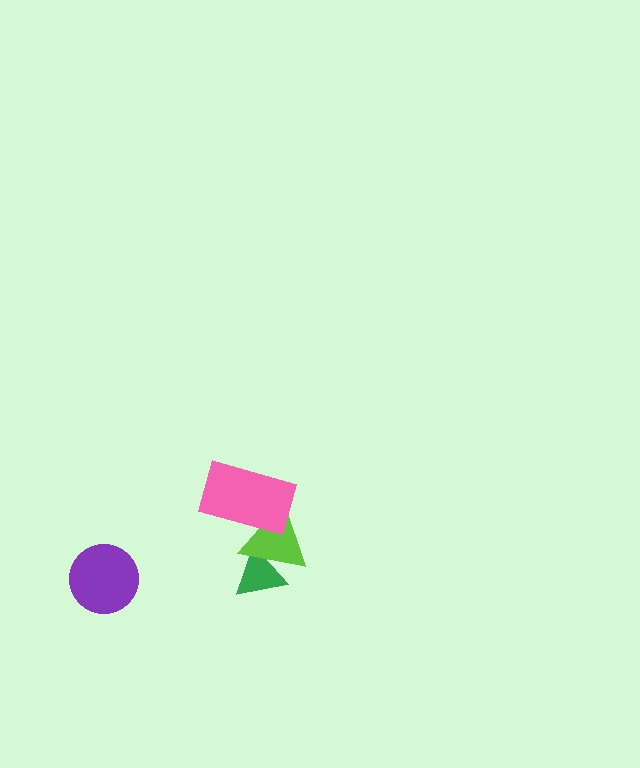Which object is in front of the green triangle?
The lime triangle is in front of the green triangle.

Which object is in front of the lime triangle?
The pink rectangle is in front of the lime triangle.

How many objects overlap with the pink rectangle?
1 object overlaps with the pink rectangle.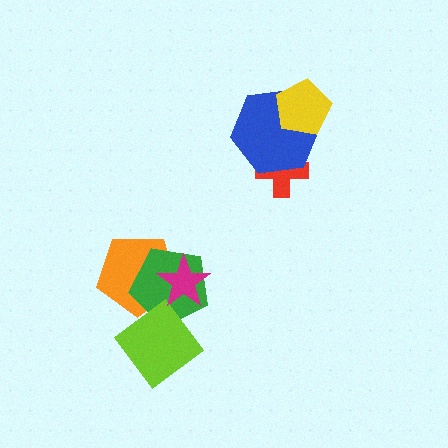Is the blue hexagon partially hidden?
Yes, it is partially covered by another shape.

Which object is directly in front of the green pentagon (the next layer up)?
The lime diamond is directly in front of the green pentagon.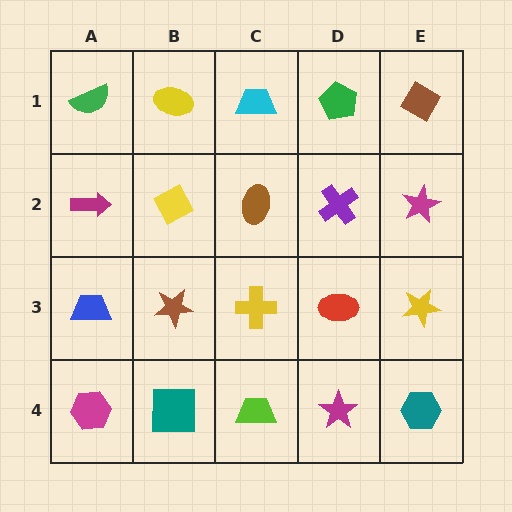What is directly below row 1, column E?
A magenta star.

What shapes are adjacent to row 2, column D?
A green pentagon (row 1, column D), a red ellipse (row 3, column D), a brown ellipse (row 2, column C), a magenta star (row 2, column E).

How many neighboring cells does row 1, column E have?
2.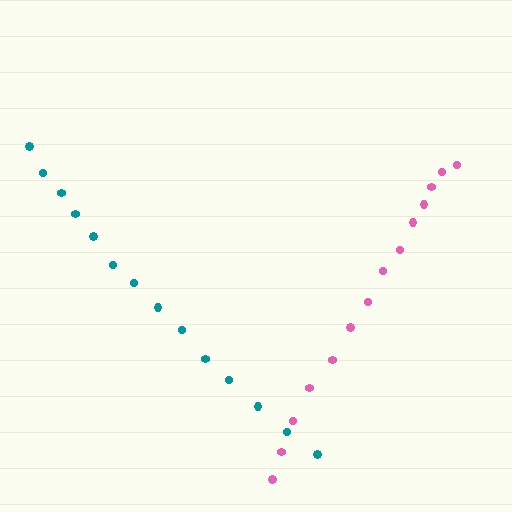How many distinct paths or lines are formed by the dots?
There are 2 distinct paths.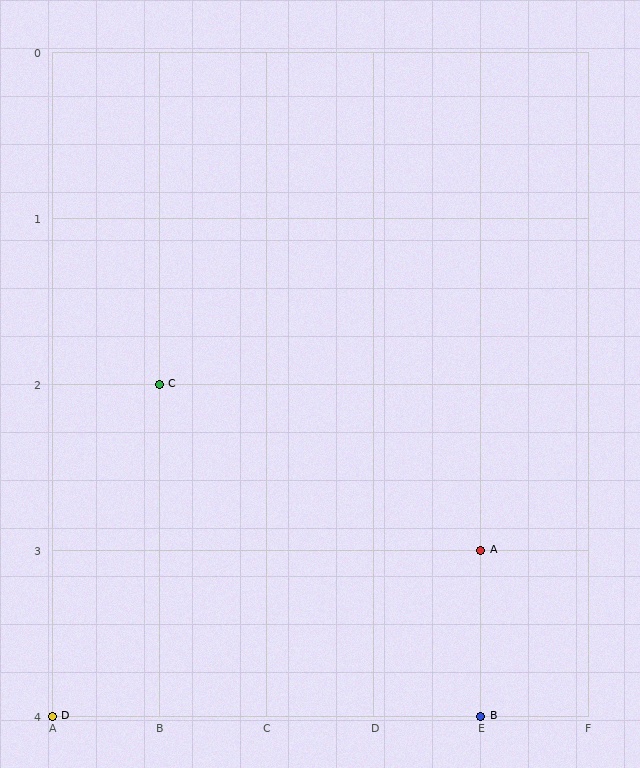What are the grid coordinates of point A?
Point A is at grid coordinates (E, 3).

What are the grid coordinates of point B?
Point B is at grid coordinates (E, 4).